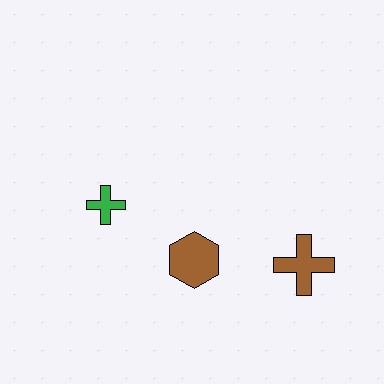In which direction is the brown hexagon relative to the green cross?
The brown hexagon is to the right of the green cross.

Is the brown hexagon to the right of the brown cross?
No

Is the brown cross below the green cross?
Yes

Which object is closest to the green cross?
The brown hexagon is closest to the green cross.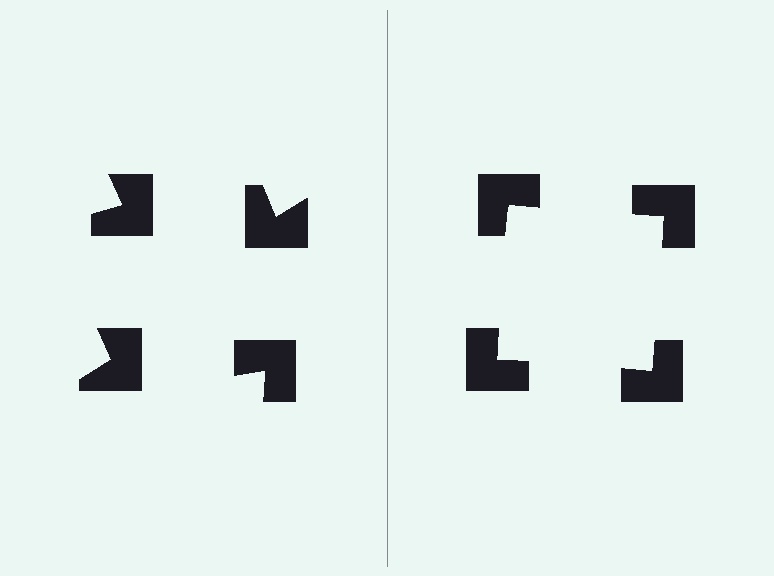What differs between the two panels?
The notched squares are positioned identically on both sides; only the wedge orientations differ. On the right they align to a square; on the left they are misaligned.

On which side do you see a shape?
An illusory square appears on the right side. On the left side the wedge cuts are rotated, so no coherent shape forms.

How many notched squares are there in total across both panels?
8 — 4 on each side.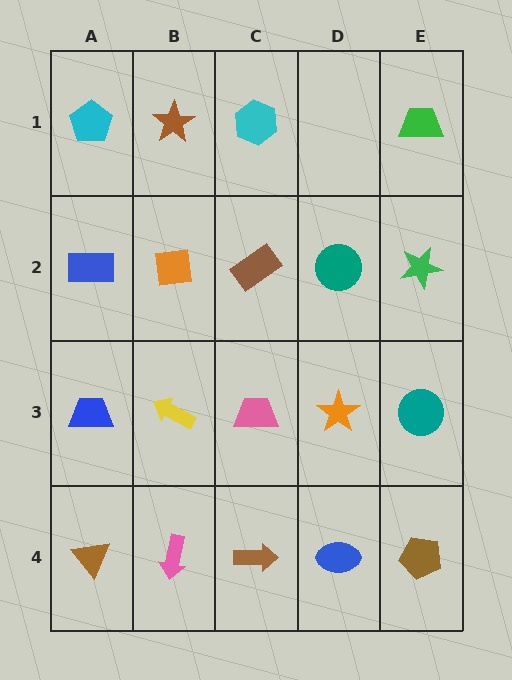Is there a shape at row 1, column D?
No, that cell is empty.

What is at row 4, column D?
A blue ellipse.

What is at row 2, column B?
An orange square.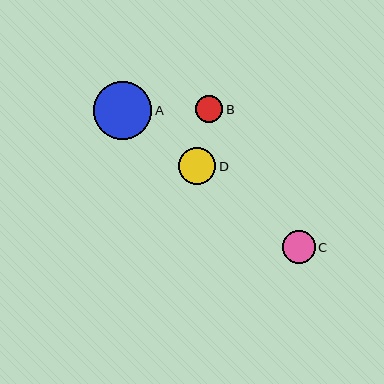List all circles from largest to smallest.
From largest to smallest: A, D, C, B.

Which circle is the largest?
Circle A is the largest with a size of approximately 58 pixels.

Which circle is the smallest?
Circle B is the smallest with a size of approximately 27 pixels.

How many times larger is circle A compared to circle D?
Circle A is approximately 1.6 times the size of circle D.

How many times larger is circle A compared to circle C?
Circle A is approximately 1.8 times the size of circle C.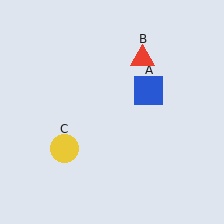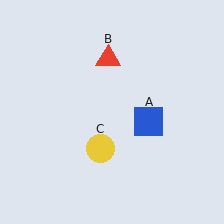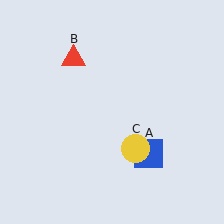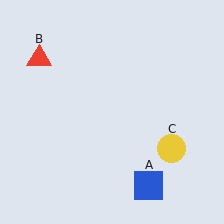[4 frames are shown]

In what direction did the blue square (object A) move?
The blue square (object A) moved down.